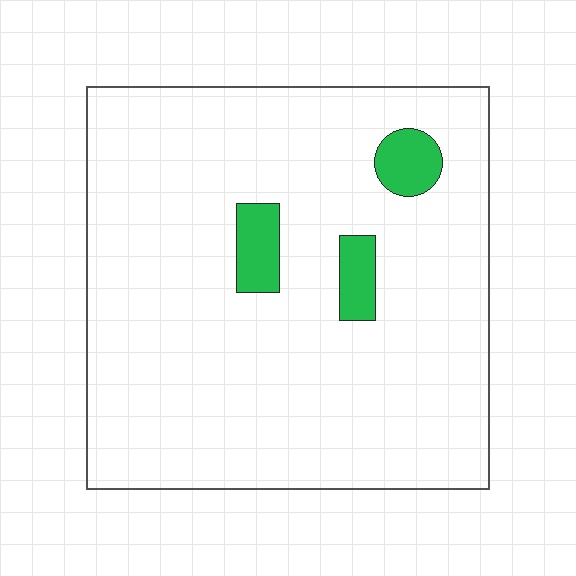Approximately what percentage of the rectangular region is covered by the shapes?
Approximately 5%.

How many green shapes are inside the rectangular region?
3.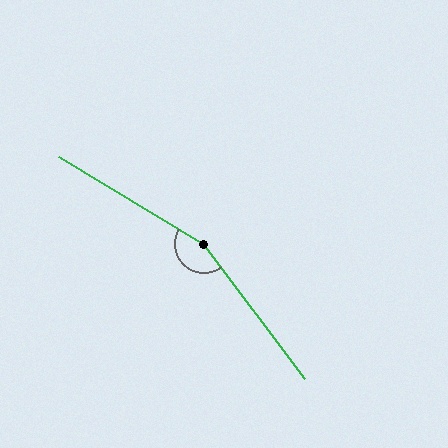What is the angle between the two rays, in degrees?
Approximately 158 degrees.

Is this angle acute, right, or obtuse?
It is obtuse.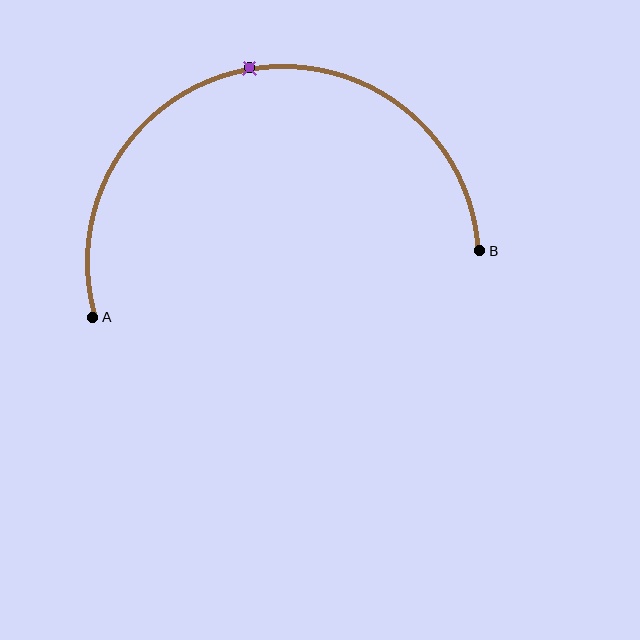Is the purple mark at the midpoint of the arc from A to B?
Yes. The purple mark lies on the arc at equal arc-length from both A and B — it is the arc midpoint.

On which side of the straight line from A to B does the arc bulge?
The arc bulges above the straight line connecting A and B.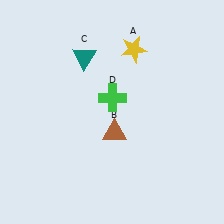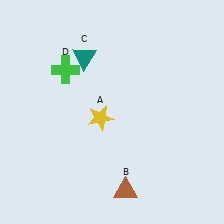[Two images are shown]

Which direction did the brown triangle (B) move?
The brown triangle (B) moved down.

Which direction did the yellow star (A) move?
The yellow star (A) moved down.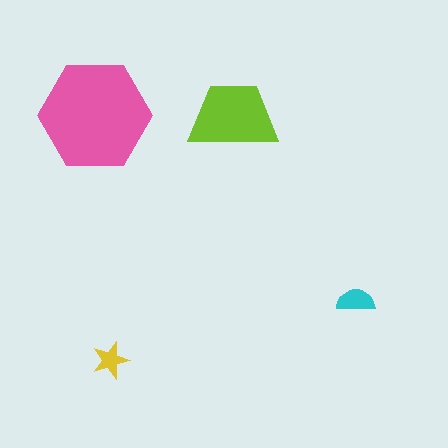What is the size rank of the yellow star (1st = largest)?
4th.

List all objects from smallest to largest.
The yellow star, the cyan semicircle, the lime trapezoid, the pink hexagon.